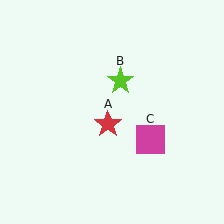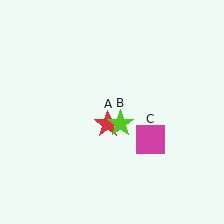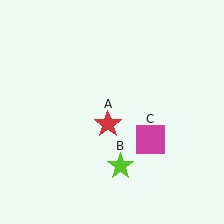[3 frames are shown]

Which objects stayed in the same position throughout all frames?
Red star (object A) and magenta square (object C) remained stationary.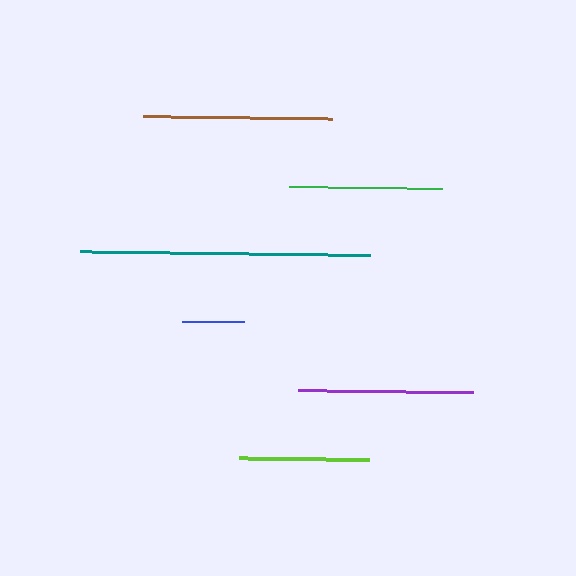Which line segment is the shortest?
The blue line is the shortest at approximately 62 pixels.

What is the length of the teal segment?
The teal segment is approximately 290 pixels long.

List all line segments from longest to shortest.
From longest to shortest: teal, brown, purple, green, lime, blue.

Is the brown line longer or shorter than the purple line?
The brown line is longer than the purple line.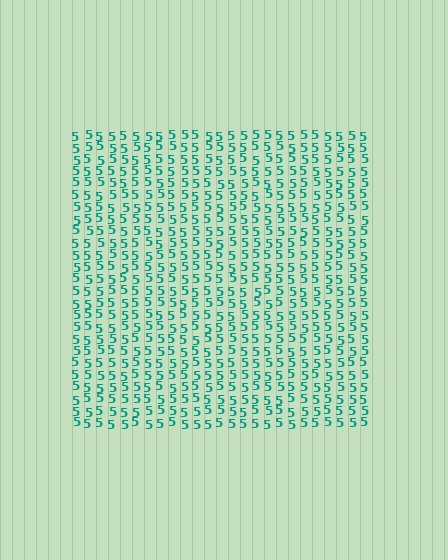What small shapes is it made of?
It is made of small digit 5's.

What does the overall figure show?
The overall figure shows a square.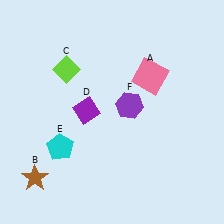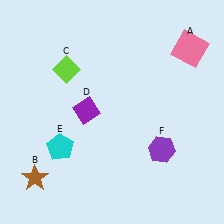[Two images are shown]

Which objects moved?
The objects that moved are: the pink square (A), the purple hexagon (F).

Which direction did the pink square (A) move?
The pink square (A) moved right.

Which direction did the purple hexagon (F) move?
The purple hexagon (F) moved down.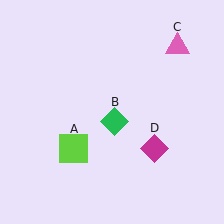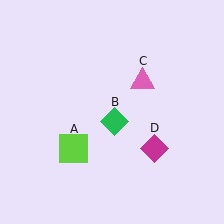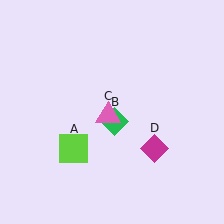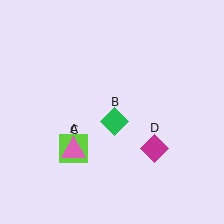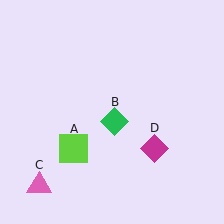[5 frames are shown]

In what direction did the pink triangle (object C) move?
The pink triangle (object C) moved down and to the left.